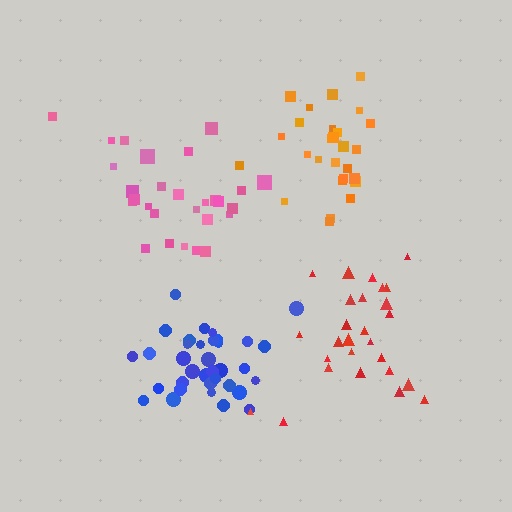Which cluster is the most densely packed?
Blue.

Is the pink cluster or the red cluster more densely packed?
Pink.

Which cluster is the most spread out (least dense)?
Red.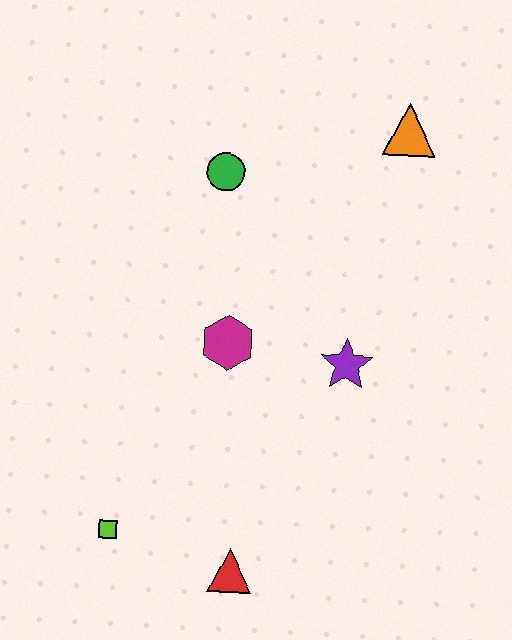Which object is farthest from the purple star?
The lime square is farthest from the purple star.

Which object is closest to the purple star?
The magenta hexagon is closest to the purple star.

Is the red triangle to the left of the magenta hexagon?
No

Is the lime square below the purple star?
Yes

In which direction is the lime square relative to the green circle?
The lime square is below the green circle.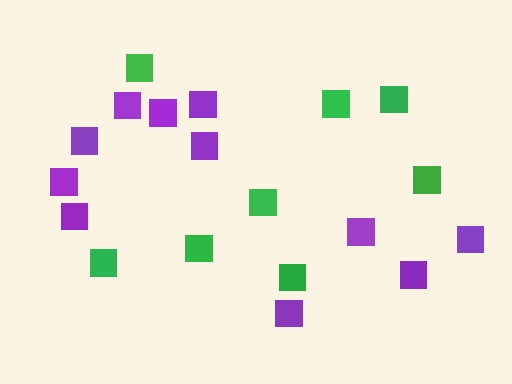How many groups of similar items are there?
There are 2 groups: one group of green squares (8) and one group of purple squares (11).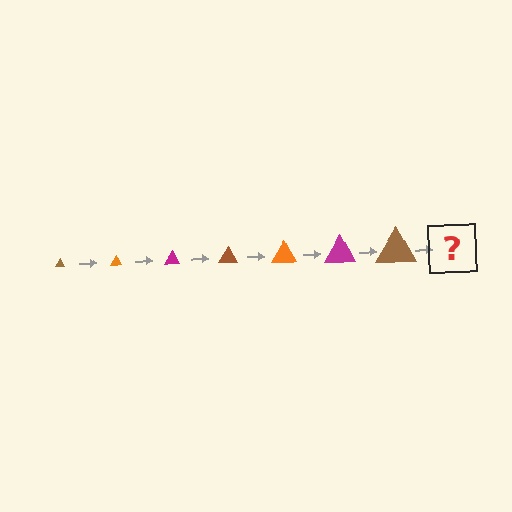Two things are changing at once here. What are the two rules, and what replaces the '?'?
The two rules are that the triangle grows larger each step and the color cycles through brown, orange, and magenta. The '?' should be an orange triangle, larger than the previous one.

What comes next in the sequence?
The next element should be an orange triangle, larger than the previous one.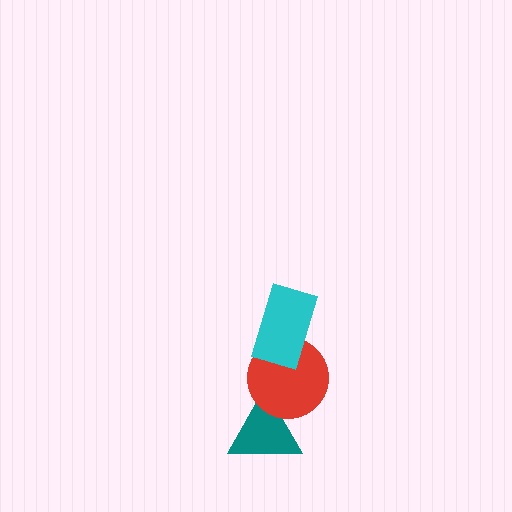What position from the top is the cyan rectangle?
The cyan rectangle is 1st from the top.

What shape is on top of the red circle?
The cyan rectangle is on top of the red circle.